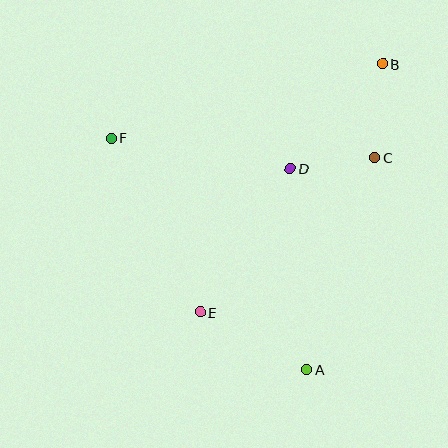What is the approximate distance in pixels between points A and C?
The distance between A and C is approximately 222 pixels.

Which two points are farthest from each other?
Points A and B are farthest from each other.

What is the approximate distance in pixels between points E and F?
The distance between E and F is approximately 195 pixels.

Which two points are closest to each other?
Points C and D are closest to each other.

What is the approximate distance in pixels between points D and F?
The distance between D and F is approximately 181 pixels.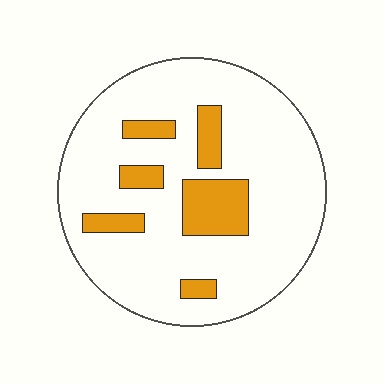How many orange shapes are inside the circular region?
6.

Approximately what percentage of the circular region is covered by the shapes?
Approximately 15%.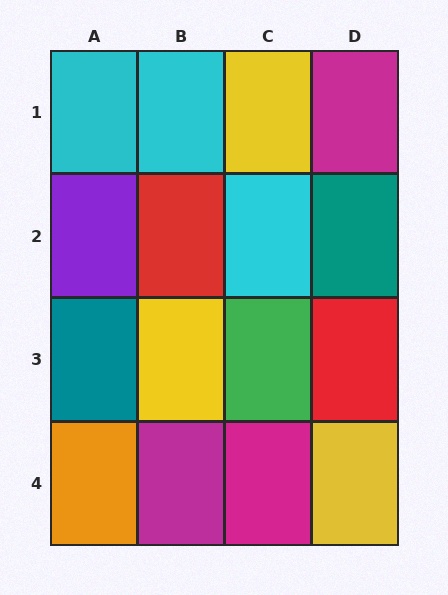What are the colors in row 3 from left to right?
Teal, yellow, green, red.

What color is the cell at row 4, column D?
Yellow.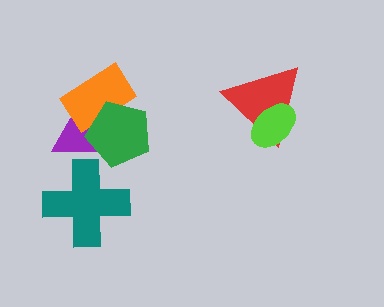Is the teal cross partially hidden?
Yes, it is partially covered by another shape.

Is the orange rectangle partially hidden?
Yes, it is partially covered by another shape.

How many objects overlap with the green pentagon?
2 objects overlap with the green pentagon.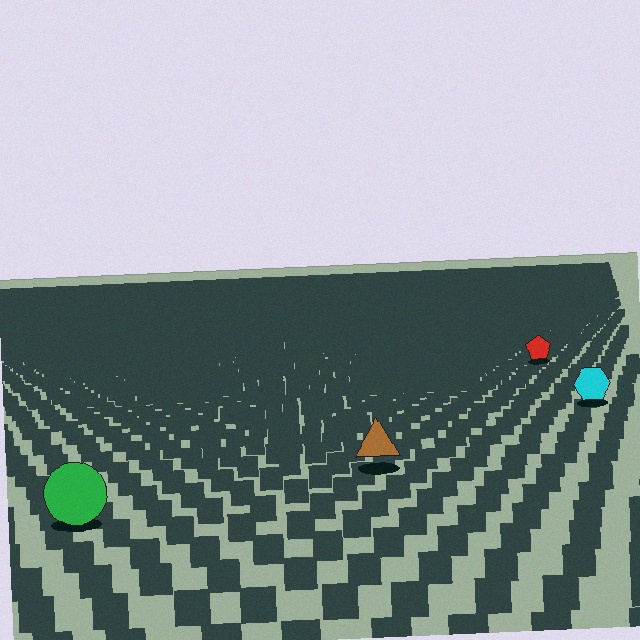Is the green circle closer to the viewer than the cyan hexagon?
Yes. The green circle is closer — you can tell from the texture gradient: the ground texture is coarser near it.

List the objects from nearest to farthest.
From nearest to farthest: the green circle, the brown triangle, the cyan hexagon, the red pentagon.